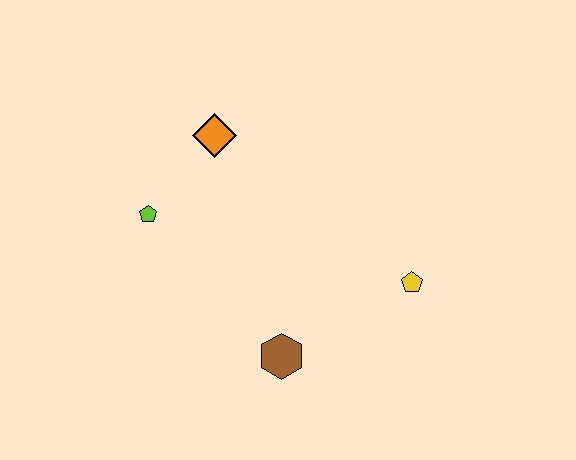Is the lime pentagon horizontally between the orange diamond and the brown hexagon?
No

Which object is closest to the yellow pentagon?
The brown hexagon is closest to the yellow pentagon.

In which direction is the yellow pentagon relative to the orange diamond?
The yellow pentagon is to the right of the orange diamond.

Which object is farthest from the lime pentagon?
The yellow pentagon is farthest from the lime pentagon.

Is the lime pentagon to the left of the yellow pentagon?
Yes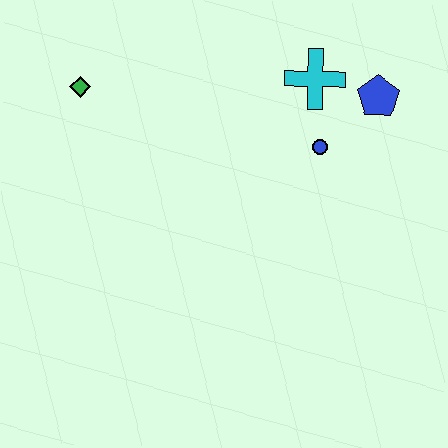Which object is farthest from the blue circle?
The green diamond is farthest from the blue circle.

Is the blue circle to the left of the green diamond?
No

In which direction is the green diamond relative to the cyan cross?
The green diamond is to the left of the cyan cross.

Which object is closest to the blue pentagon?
The cyan cross is closest to the blue pentagon.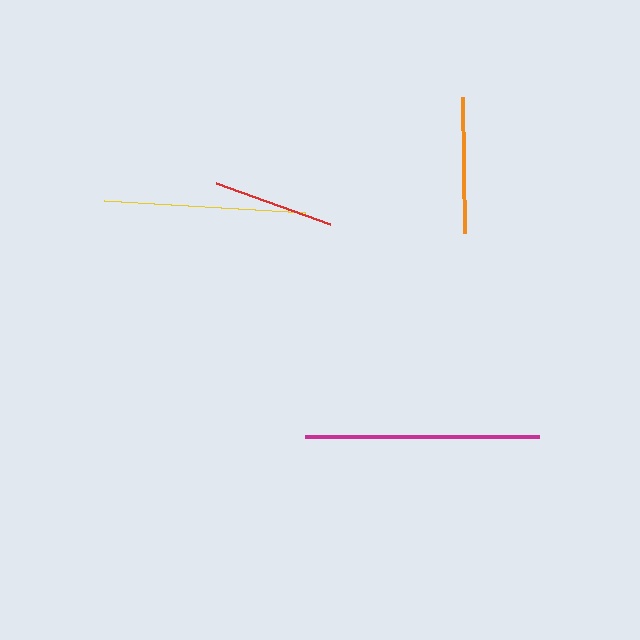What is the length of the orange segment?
The orange segment is approximately 136 pixels long.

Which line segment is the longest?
The magenta line is the longest at approximately 235 pixels.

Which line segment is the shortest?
The red line is the shortest at approximately 122 pixels.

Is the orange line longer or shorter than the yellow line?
The yellow line is longer than the orange line.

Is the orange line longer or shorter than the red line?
The orange line is longer than the red line.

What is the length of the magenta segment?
The magenta segment is approximately 235 pixels long.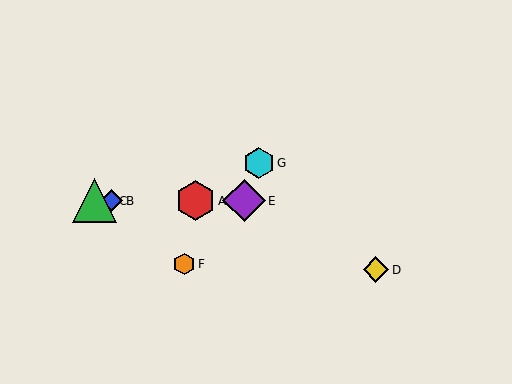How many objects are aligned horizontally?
4 objects (A, B, C, E) are aligned horizontally.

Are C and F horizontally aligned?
No, C is at y≈201 and F is at y≈264.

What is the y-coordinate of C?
Object C is at y≈201.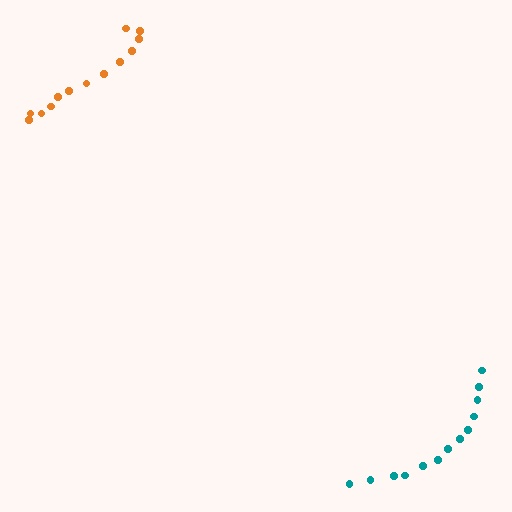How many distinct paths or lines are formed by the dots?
There are 2 distinct paths.